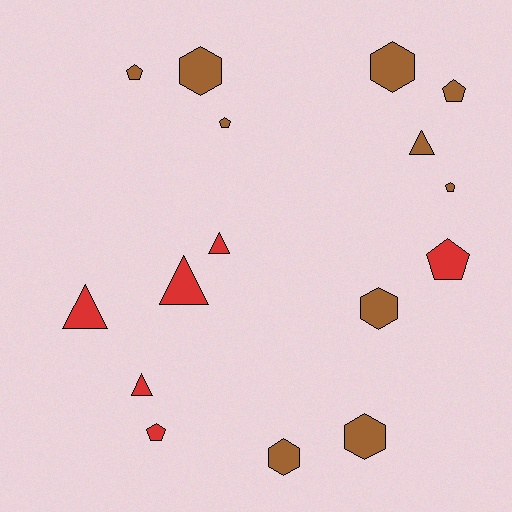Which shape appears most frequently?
Pentagon, with 6 objects.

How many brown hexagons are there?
There are 5 brown hexagons.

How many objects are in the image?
There are 16 objects.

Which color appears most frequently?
Brown, with 10 objects.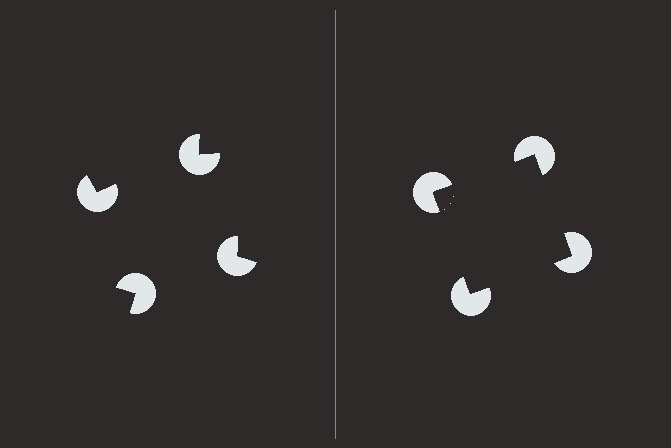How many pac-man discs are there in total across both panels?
8 — 4 on each side.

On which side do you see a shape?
An illusory square appears on the right side. On the left side the wedge cuts are rotated, so no coherent shape forms.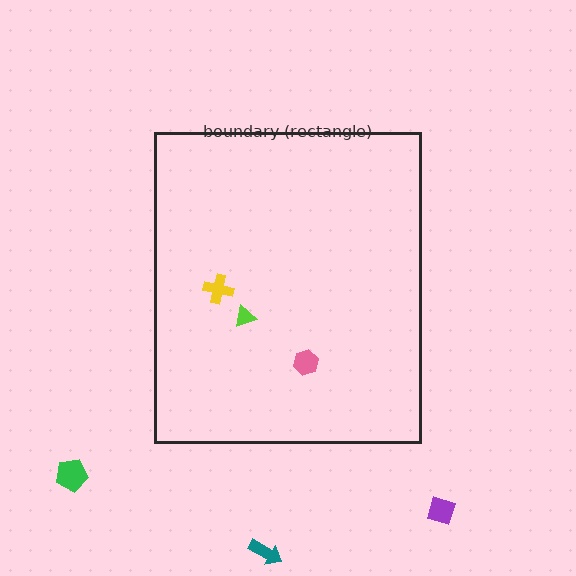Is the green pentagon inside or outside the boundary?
Outside.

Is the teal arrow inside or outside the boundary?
Outside.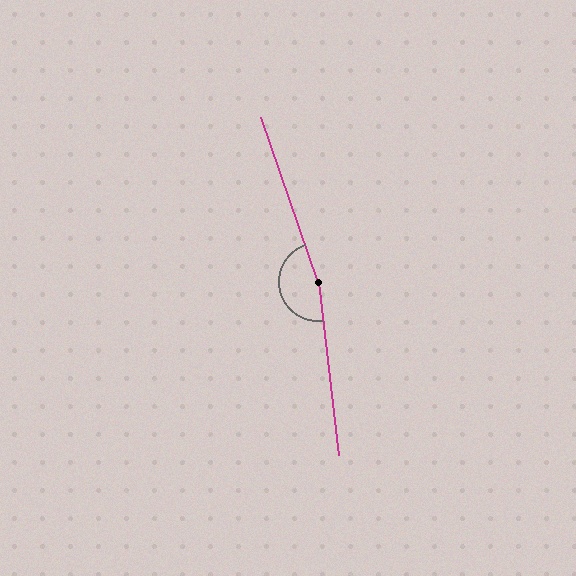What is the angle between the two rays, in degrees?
Approximately 167 degrees.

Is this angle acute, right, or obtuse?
It is obtuse.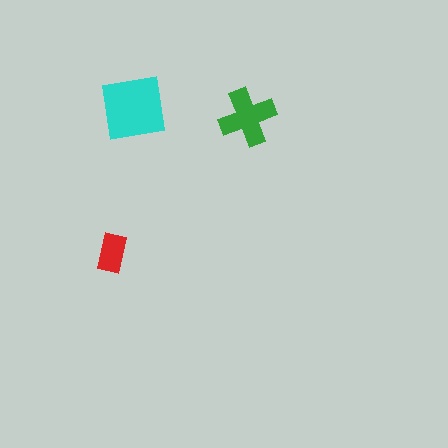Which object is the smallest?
The red rectangle.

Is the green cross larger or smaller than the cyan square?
Smaller.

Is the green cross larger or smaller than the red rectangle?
Larger.